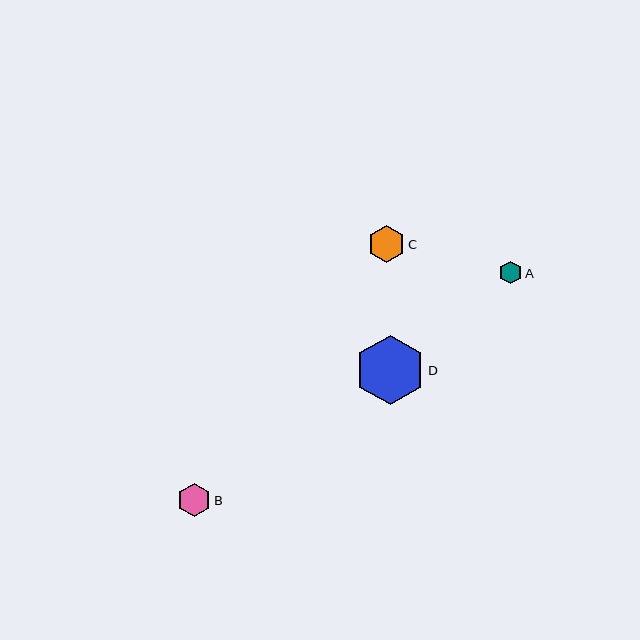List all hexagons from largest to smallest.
From largest to smallest: D, C, B, A.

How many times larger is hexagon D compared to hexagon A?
Hexagon D is approximately 3.1 times the size of hexagon A.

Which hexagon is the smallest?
Hexagon A is the smallest with a size of approximately 22 pixels.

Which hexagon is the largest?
Hexagon D is the largest with a size of approximately 70 pixels.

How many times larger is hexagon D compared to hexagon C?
Hexagon D is approximately 1.9 times the size of hexagon C.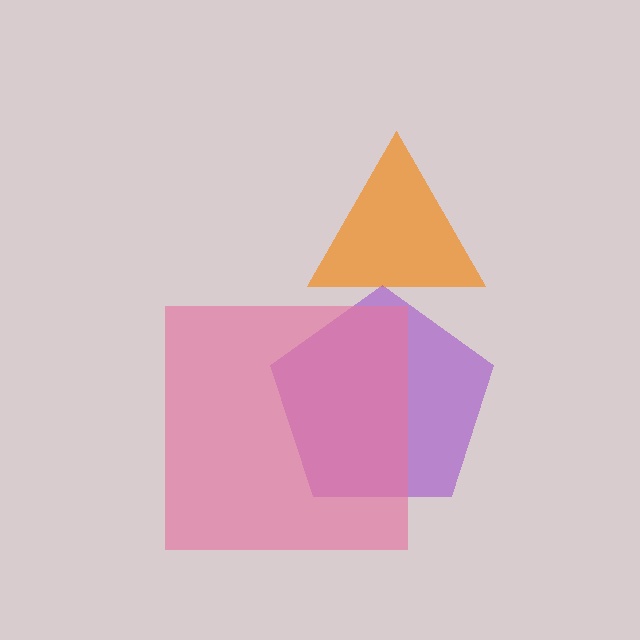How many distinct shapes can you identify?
There are 3 distinct shapes: an orange triangle, a purple pentagon, a pink square.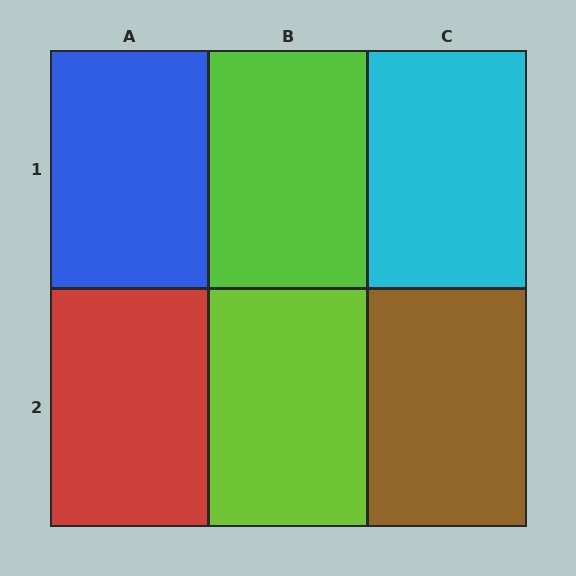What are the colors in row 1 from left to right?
Blue, lime, cyan.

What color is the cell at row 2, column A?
Red.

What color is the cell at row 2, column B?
Lime.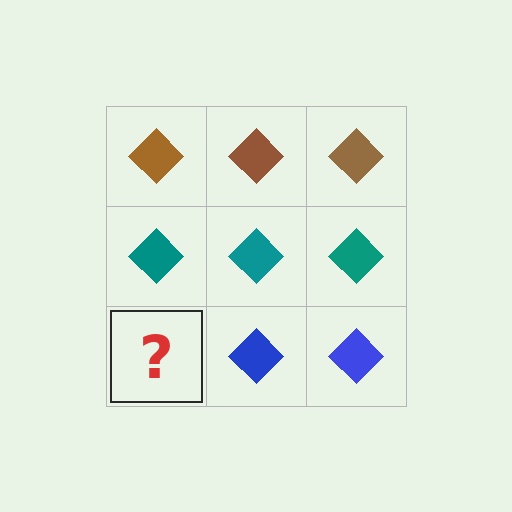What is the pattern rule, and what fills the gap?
The rule is that each row has a consistent color. The gap should be filled with a blue diamond.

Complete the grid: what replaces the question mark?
The question mark should be replaced with a blue diamond.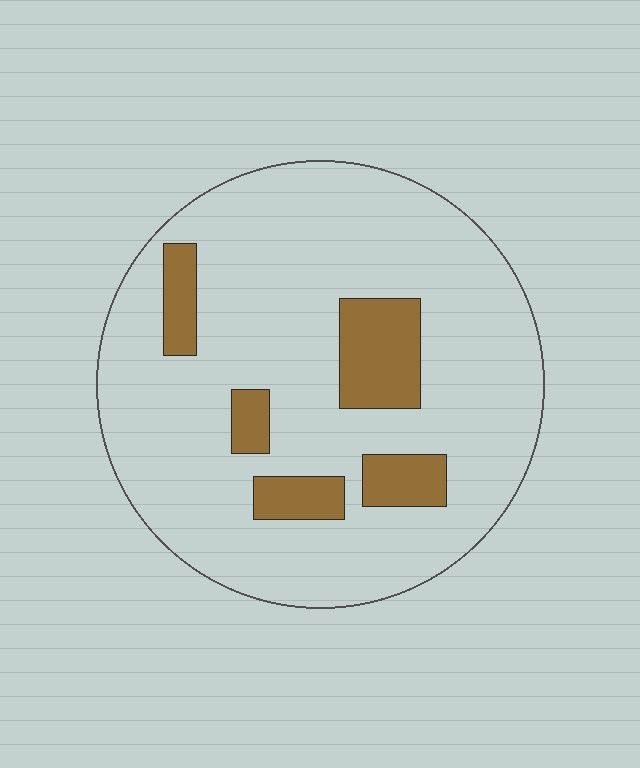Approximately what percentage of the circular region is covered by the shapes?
Approximately 15%.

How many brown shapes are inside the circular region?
5.